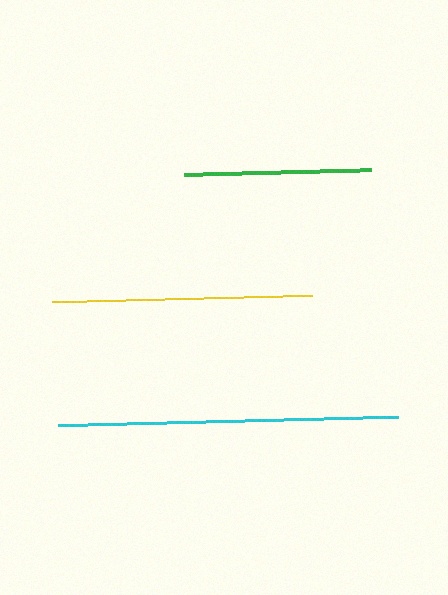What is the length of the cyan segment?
The cyan segment is approximately 339 pixels long.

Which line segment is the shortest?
The green line is the shortest at approximately 187 pixels.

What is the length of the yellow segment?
The yellow segment is approximately 260 pixels long.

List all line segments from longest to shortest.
From longest to shortest: cyan, yellow, green.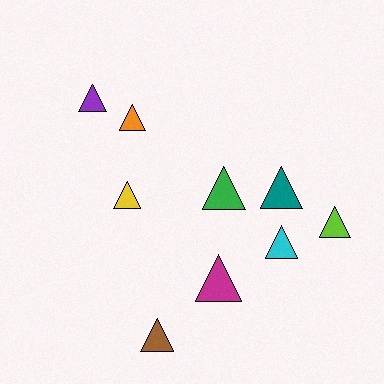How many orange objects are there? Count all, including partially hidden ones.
There is 1 orange object.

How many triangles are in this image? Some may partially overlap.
There are 9 triangles.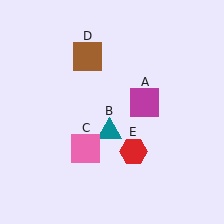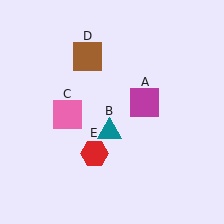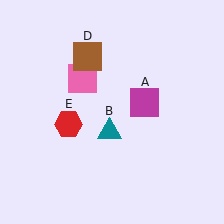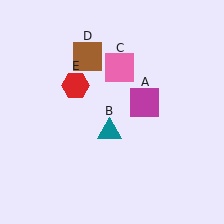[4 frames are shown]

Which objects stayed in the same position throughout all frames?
Magenta square (object A) and teal triangle (object B) and brown square (object D) remained stationary.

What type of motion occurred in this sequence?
The pink square (object C), red hexagon (object E) rotated clockwise around the center of the scene.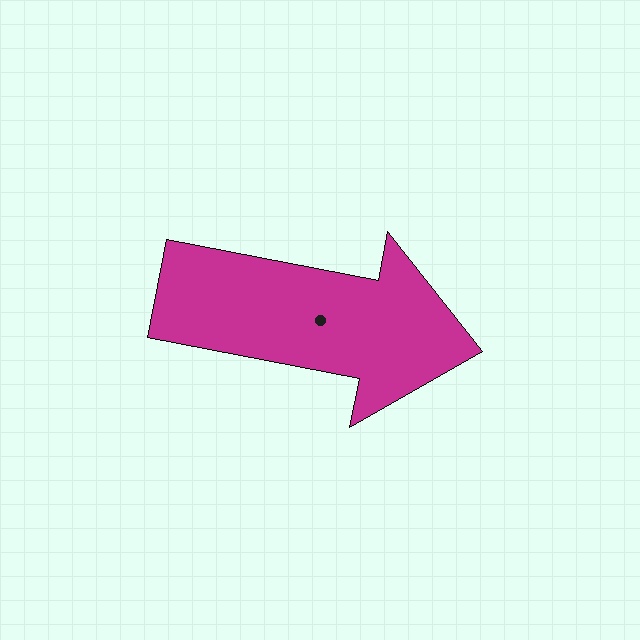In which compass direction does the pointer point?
East.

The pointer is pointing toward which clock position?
Roughly 3 o'clock.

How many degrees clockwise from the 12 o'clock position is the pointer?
Approximately 101 degrees.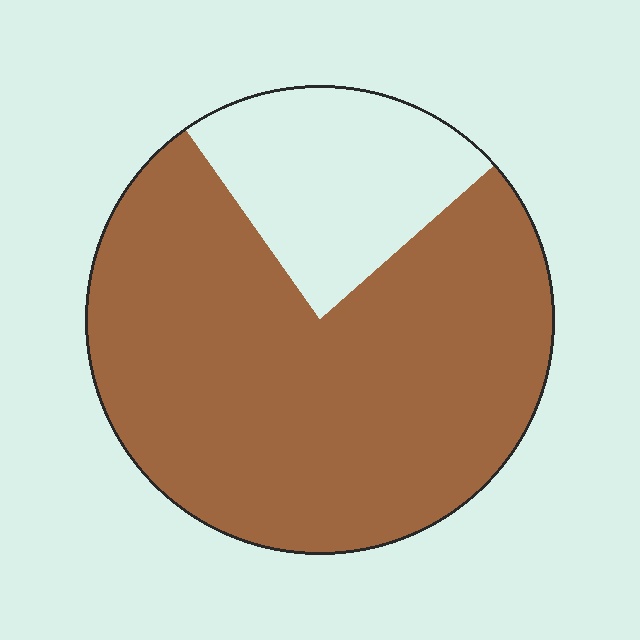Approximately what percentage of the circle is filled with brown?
Approximately 75%.